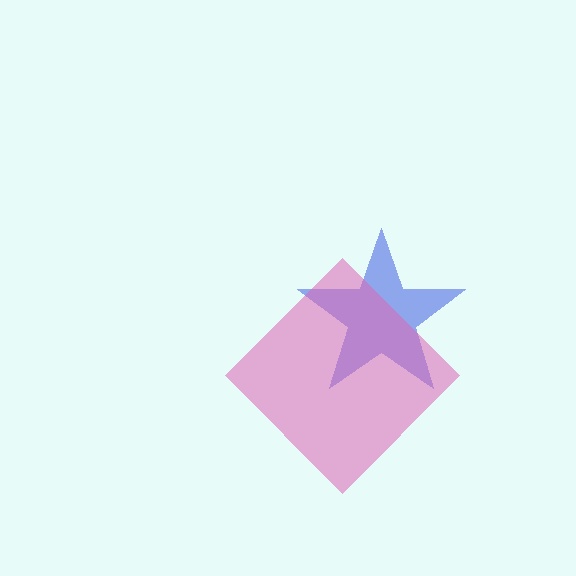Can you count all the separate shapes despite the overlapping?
Yes, there are 2 separate shapes.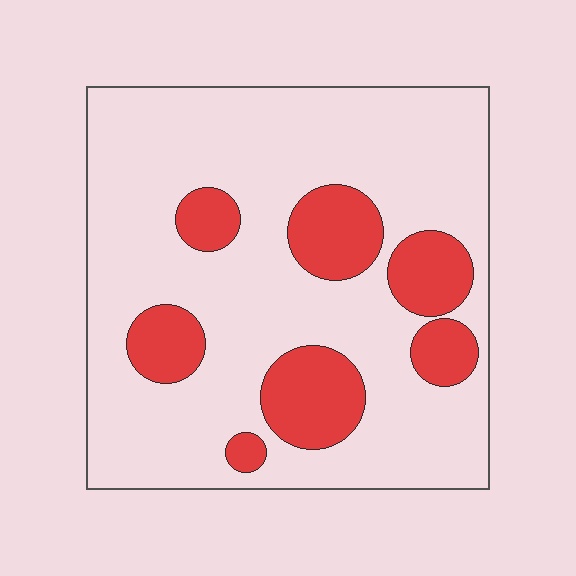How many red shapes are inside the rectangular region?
7.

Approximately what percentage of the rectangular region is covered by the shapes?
Approximately 20%.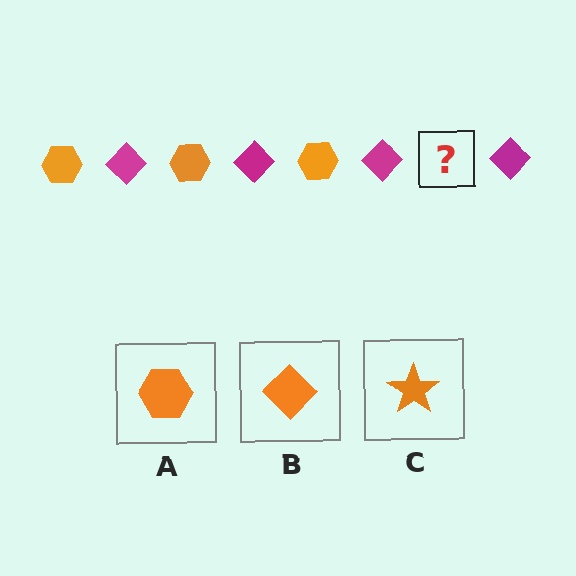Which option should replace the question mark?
Option A.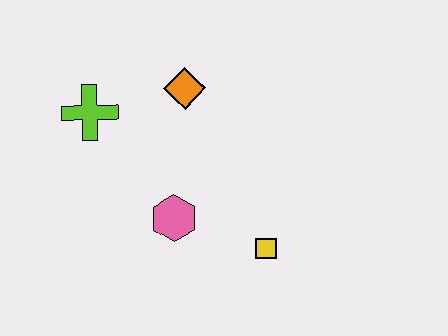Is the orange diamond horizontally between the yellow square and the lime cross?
Yes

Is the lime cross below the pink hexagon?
No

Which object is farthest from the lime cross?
The yellow square is farthest from the lime cross.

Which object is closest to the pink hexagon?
The yellow square is closest to the pink hexagon.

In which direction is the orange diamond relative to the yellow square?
The orange diamond is above the yellow square.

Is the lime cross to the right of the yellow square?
No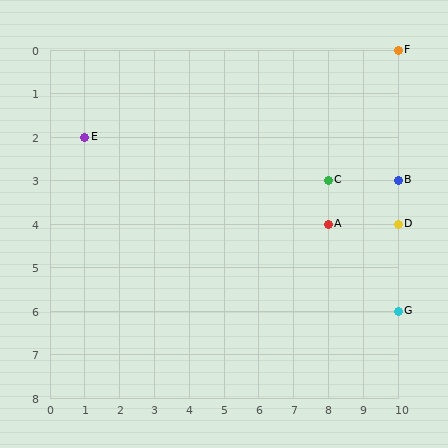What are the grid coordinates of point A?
Point A is at grid coordinates (8, 4).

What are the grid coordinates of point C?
Point C is at grid coordinates (8, 3).